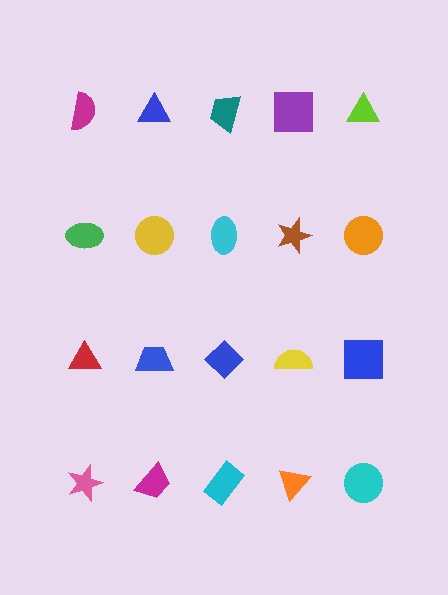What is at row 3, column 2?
A blue trapezoid.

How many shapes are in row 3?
5 shapes.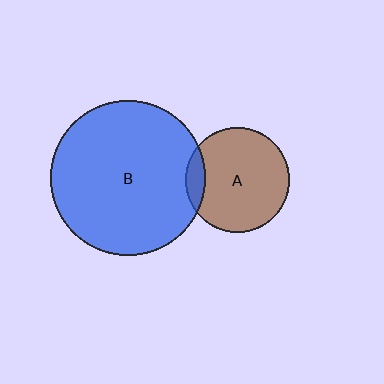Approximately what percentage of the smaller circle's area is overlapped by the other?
Approximately 10%.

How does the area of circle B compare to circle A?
Approximately 2.2 times.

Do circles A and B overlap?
Yes.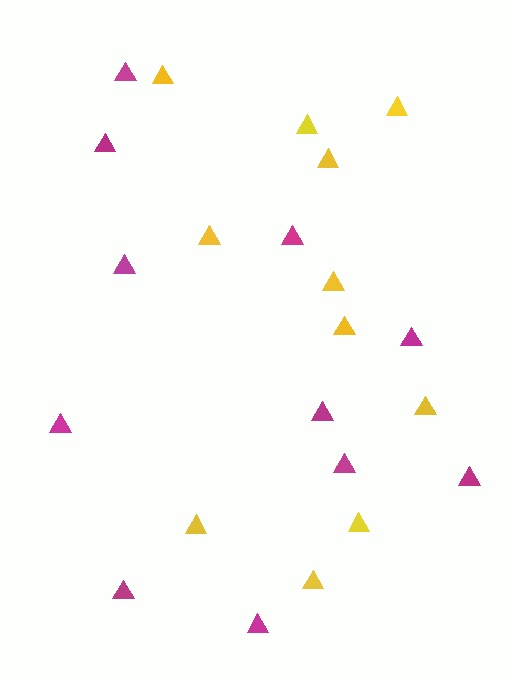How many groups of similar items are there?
There are 2 groups: one group of yellow triangles (11) and one group of magenta triangles (11).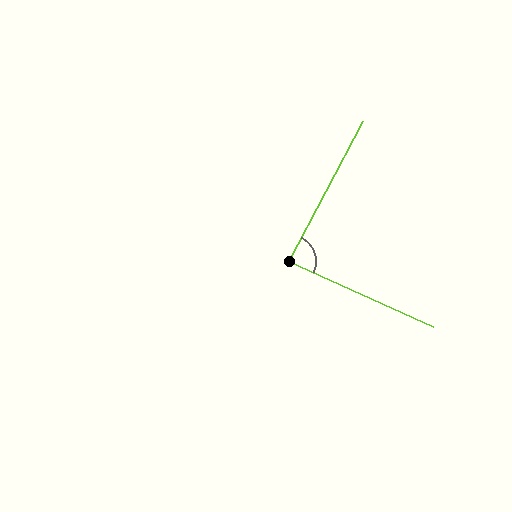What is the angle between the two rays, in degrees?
Approximately 86 degrees.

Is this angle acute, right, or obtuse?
It is approximately a right angle.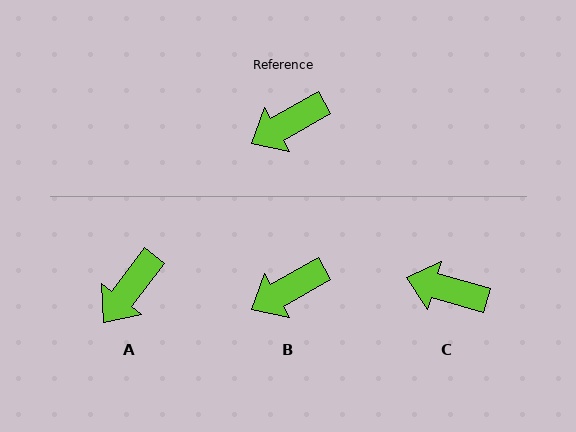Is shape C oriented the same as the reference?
No, it is off by about 45 degrees.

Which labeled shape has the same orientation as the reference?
B.